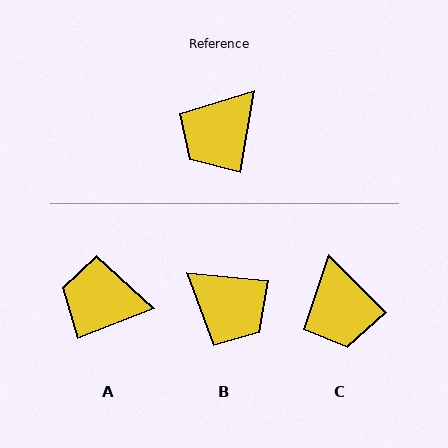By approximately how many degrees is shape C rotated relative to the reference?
Approximately 55 degrees counter-clockwise.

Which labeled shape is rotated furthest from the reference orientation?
B, about 94 degrees away.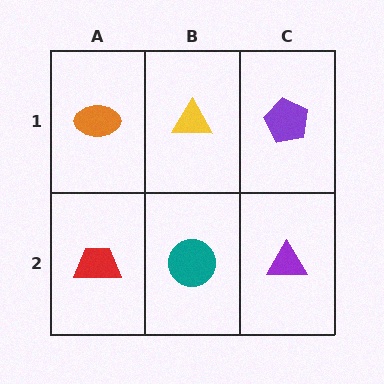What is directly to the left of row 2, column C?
A teal circle.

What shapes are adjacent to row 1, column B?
A teal circle (row 2, column B), an orange ellipse (row 1, column A), a purple pentagon (row 1, column C).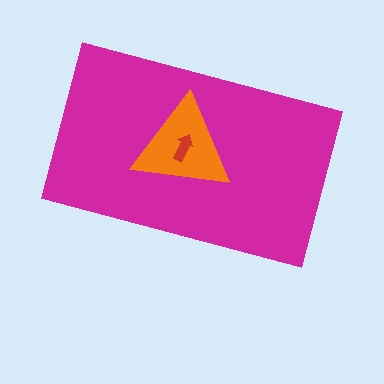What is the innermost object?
The red arrow.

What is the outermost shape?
The magenta rectangle.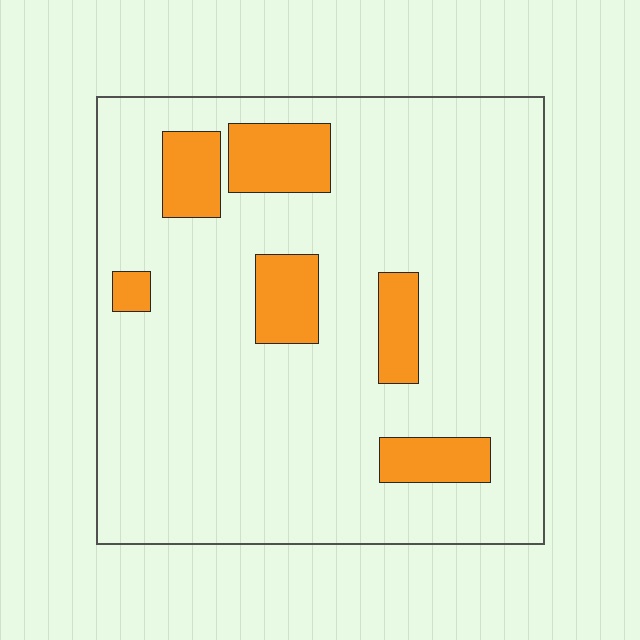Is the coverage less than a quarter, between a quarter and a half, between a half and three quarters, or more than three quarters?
Less than a quarter.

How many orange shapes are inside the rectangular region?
6.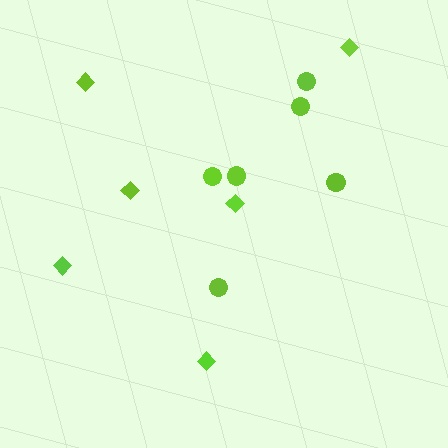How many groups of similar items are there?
There are 2 groups: one group of diamonds (6) and one group of circles (6).